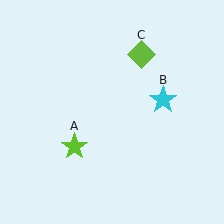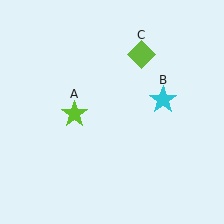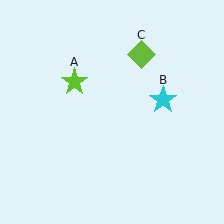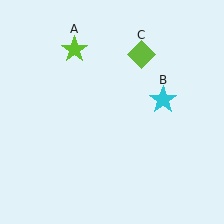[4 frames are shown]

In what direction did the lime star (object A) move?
The lime star (object A) moved up.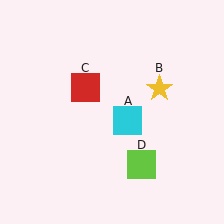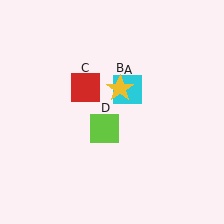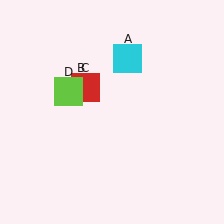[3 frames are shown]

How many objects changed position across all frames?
3 objects changed position: cyan square (object A), yellow star (object B), lime square (object D).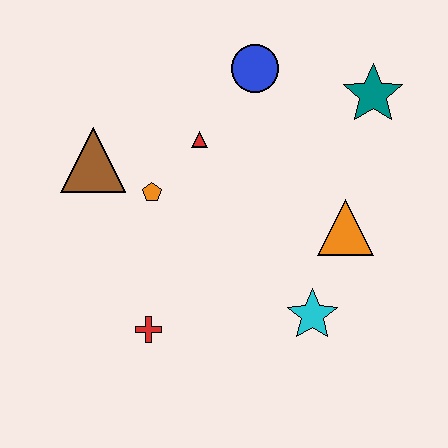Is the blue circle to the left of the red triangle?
No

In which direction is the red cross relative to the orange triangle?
The red cross is to the left of the orange triangle.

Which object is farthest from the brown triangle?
The teal star is farthest from the brown triangle.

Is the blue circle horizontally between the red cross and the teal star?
Yes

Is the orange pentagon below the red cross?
No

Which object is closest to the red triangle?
The orange pentagon is closest to the red triangle.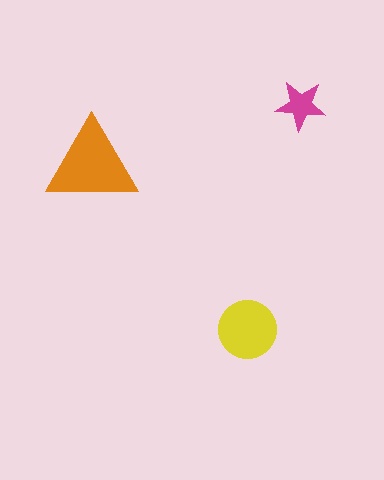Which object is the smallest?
The magenta star.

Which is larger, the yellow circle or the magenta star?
The yellow circle.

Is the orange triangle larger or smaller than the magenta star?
Larger.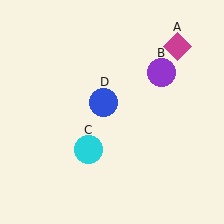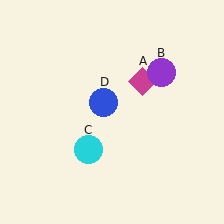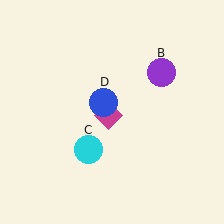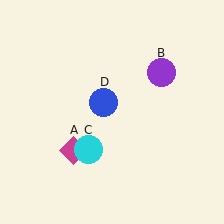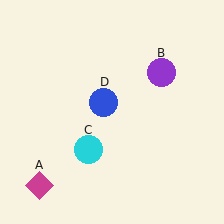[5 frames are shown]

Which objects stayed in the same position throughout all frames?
Purple circle (object B) and cyan circle (object C) and blue circle (object D) remained stationary.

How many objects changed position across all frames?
1 object changed position: magenta diamond (object A).